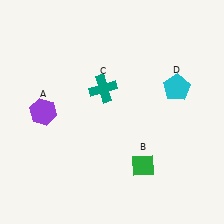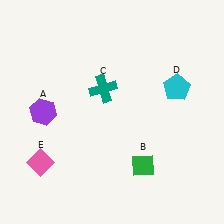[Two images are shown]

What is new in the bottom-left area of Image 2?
A pink diamond (E) was added in the bottom-left area of Image 2.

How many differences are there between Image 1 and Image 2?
There is 1 difference between the two images.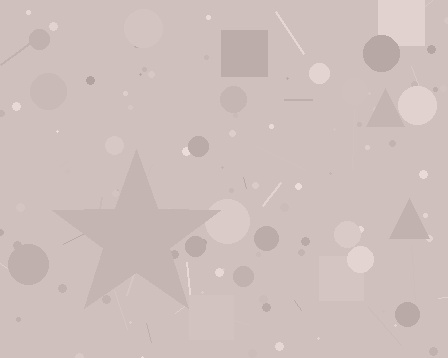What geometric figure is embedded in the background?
A star is embedded in the background.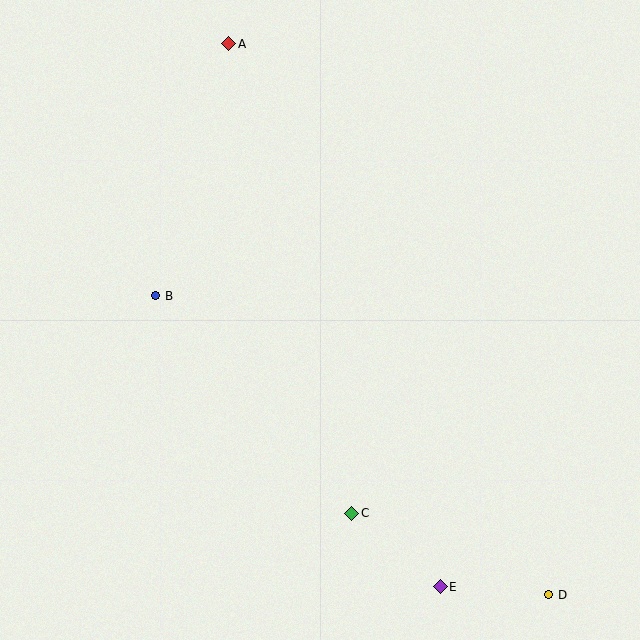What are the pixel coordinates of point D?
Point D is at (549, 595).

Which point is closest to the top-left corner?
Point A is closest to the top-left corner.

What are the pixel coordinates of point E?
Point E is at (440, 587).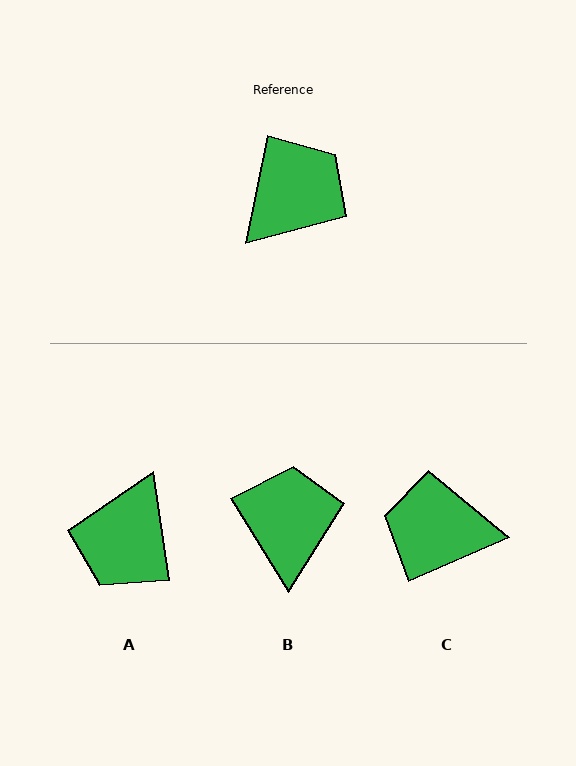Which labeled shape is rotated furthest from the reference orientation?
A, about 161 degrees away.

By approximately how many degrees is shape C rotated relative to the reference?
Approximately 125 degrees counter-clockwise.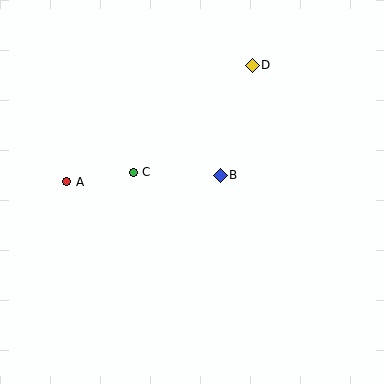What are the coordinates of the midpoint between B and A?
The midpoint between B and A is at (143, 179).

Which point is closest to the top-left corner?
Point A is closest to the top-left corner.